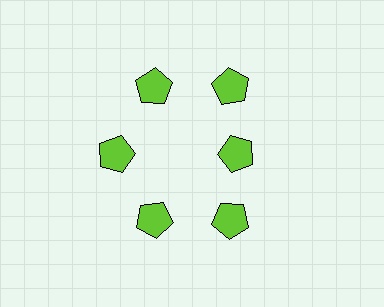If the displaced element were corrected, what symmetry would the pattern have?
It would have 6-fold rotational symmetry — the pattern would map onto itself every 60 degrees.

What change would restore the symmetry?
The symmetry would be restored by moving it outward, back onto the ring so that all 6 pentagons sit at equal angles and equal distance from the center.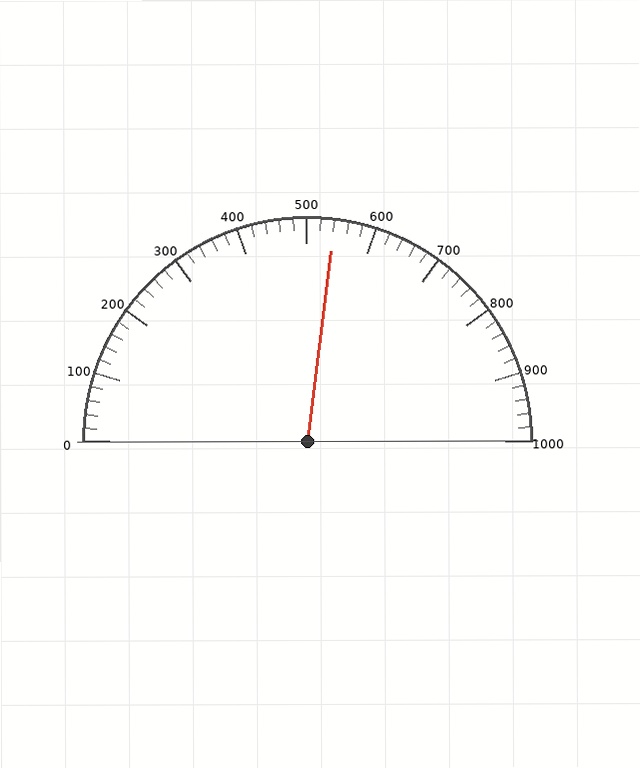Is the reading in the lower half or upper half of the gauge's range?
The reading is in the upper half of the range (0 to 1000).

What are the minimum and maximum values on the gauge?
The gauge ranges from 0 to 1000.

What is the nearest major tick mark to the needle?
The nearest major tick mark is 500.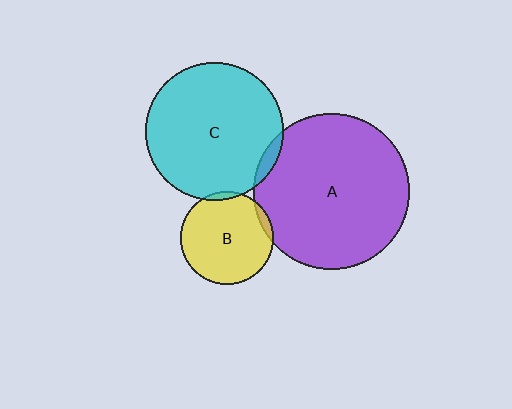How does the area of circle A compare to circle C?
Approximately 1.3 times.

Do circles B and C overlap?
Yes.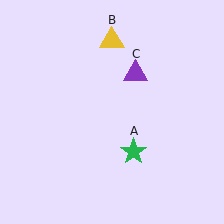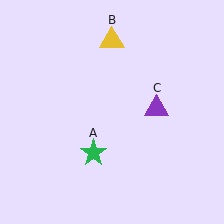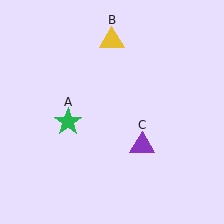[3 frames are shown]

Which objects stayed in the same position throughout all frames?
Yellow triangle (object B) remained stationary.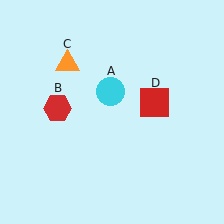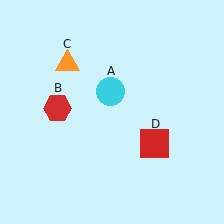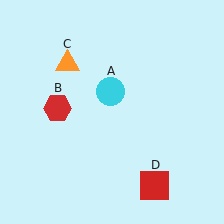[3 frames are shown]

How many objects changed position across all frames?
1 object changed position: red square (object D).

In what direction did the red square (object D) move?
The red square (object D) moved down.